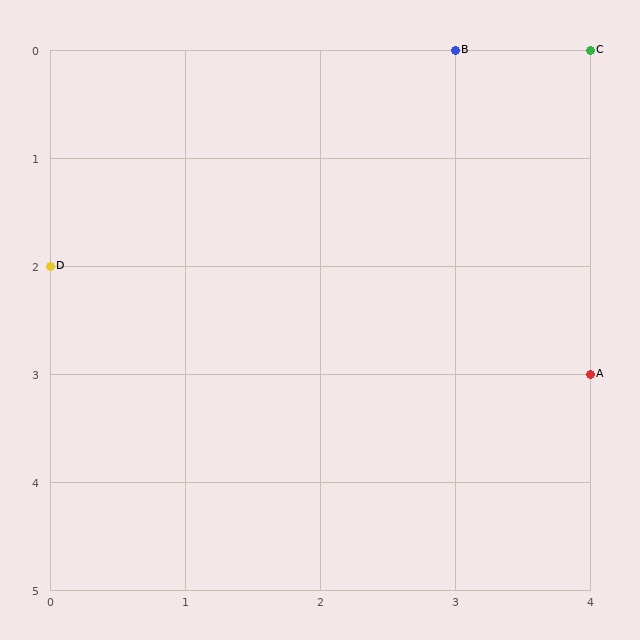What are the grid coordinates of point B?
Point B is at grid coordinates (3, 0).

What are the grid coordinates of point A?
Point A is at grid coordinates (4, 3).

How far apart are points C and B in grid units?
Points C and B are 1 column apart.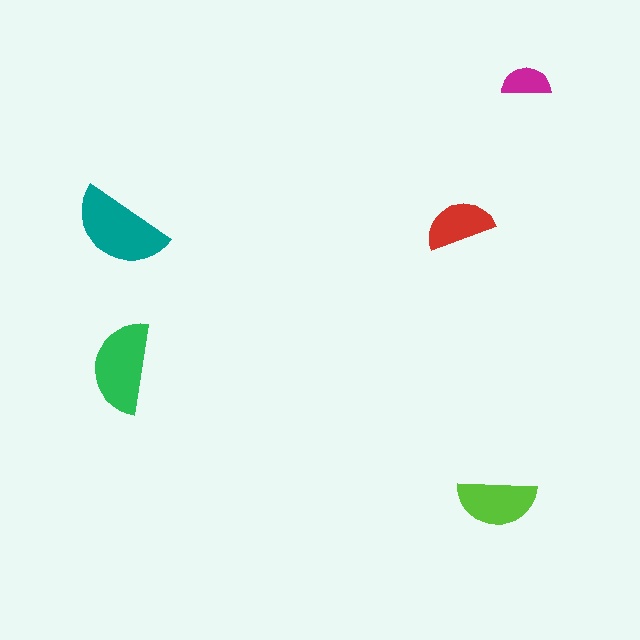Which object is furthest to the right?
The magenta semicircle is rightmost.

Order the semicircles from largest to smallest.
the teal one, the green one, the lime one, the red one, the magenta one.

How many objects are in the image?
There are 5 objects in the image.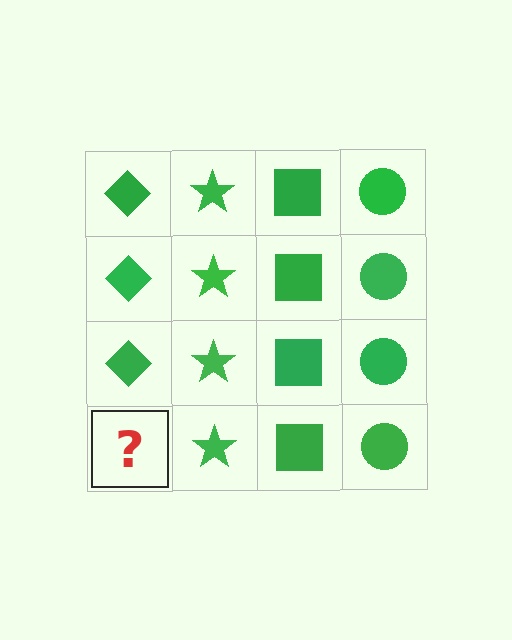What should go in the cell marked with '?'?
The missing cell should contain a green diamond.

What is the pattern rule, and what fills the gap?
The rule is that each column has a consistent shape. The gap should be filled with a green diamond.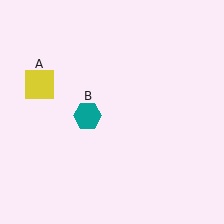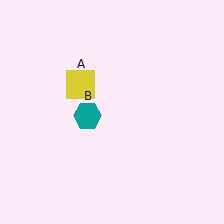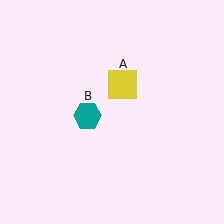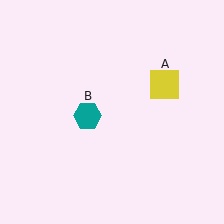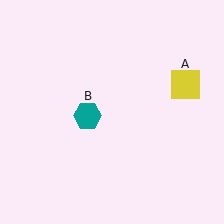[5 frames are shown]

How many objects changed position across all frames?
1 object changed position: yellow square (object A).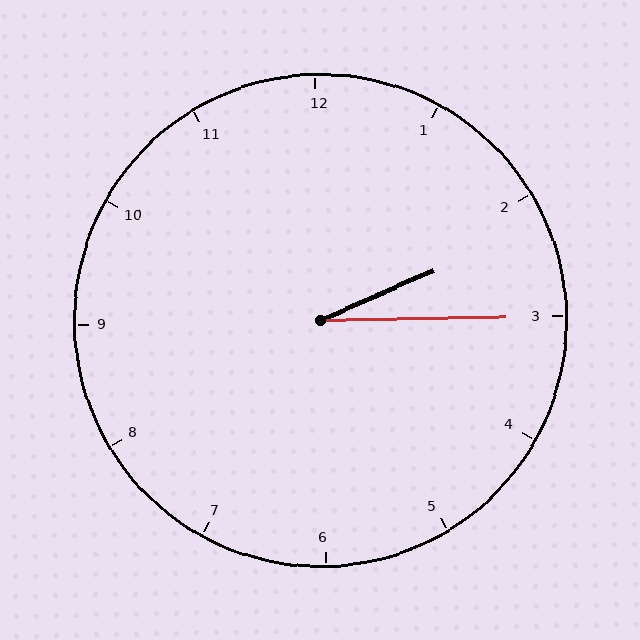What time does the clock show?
2:15.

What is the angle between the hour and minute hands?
Approximately 22 degrees.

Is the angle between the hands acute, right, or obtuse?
It is acute.